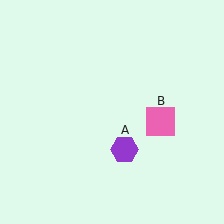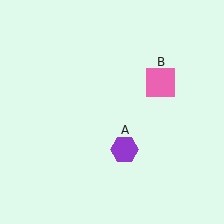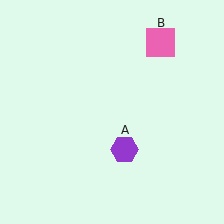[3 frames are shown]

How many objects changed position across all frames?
1 object changed position: pink square (object B).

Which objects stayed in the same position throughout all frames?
Purple hexagon (object A) remained stationary.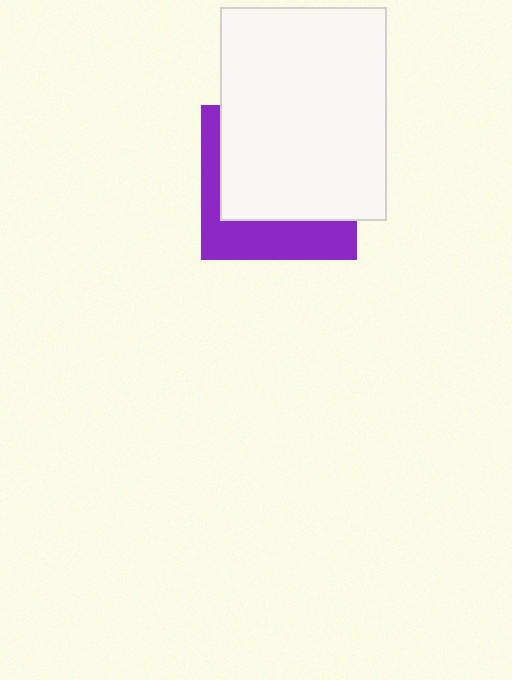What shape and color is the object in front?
The object in front is a white rectangle.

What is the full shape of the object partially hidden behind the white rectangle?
The partially hidden object is a purple square.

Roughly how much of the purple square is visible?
A small part of it is visible (roughly 33%).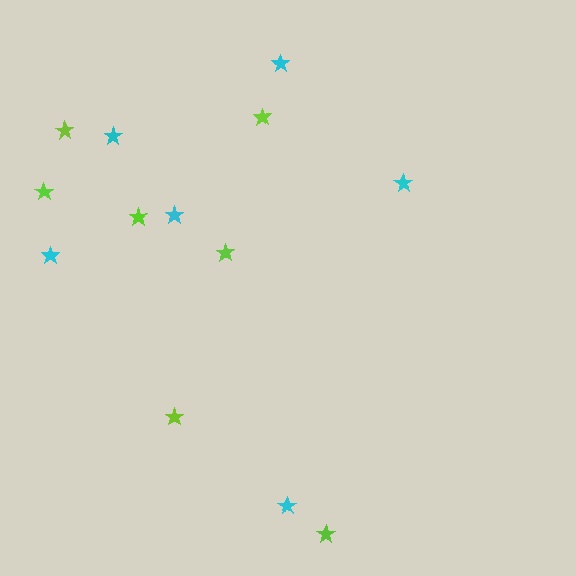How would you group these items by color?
There are 2 groups: one group of cyan stars (6) and one group of lime stars (7).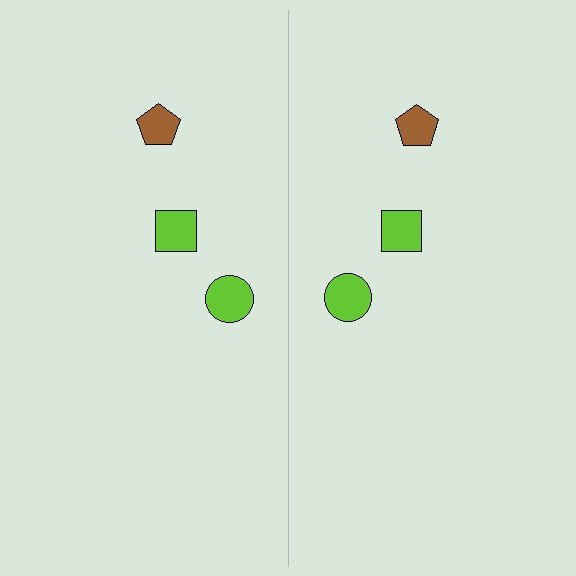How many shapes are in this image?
There are 6 shapes in this image.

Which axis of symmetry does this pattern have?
The pattern has a vertical axis of symmetry running through the center of the image.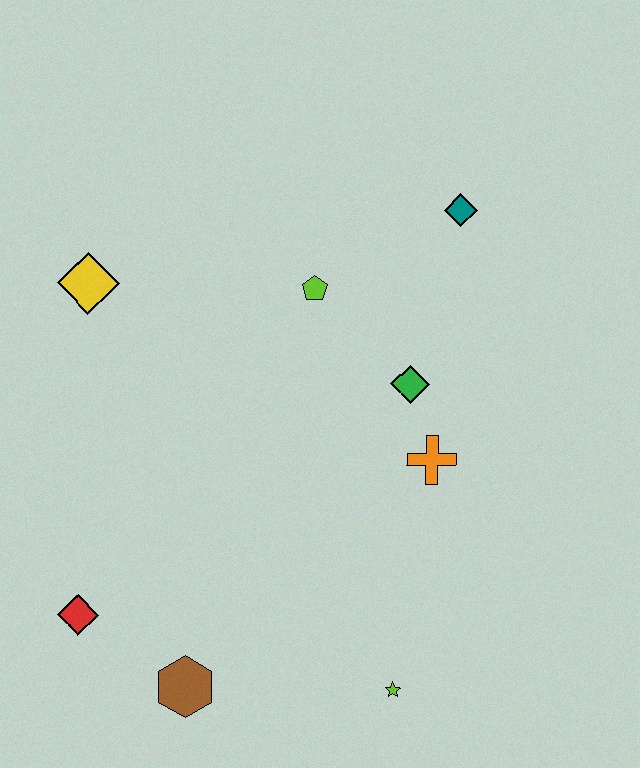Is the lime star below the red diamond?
Yes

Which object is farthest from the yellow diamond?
The lime star is farthest from the yellow diamond.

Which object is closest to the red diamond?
The brown hexagon is closest to the red diamond.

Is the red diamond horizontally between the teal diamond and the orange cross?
No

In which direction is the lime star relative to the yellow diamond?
The lime star is below the yellow diamond.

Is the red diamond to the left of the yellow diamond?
Yes